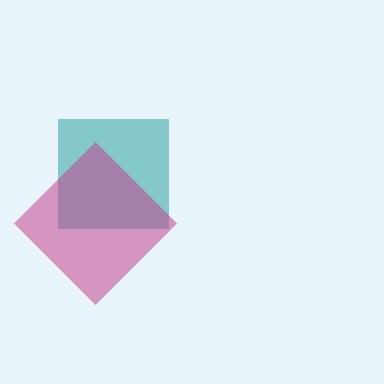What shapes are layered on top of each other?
The layered shapes are: a teal square, a magenta diamond.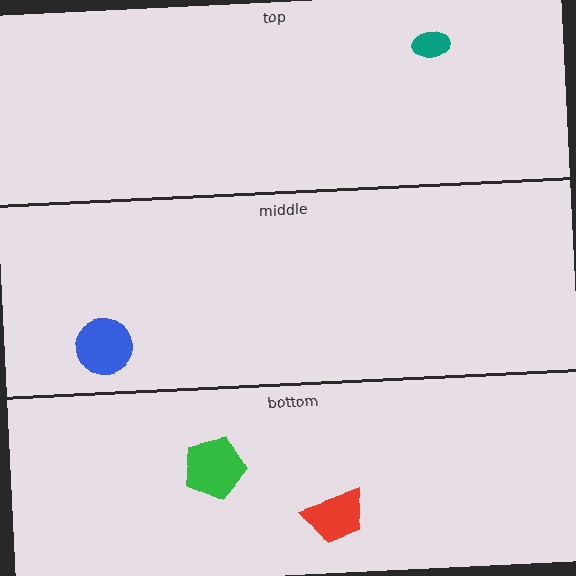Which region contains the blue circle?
The middle region.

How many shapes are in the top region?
1.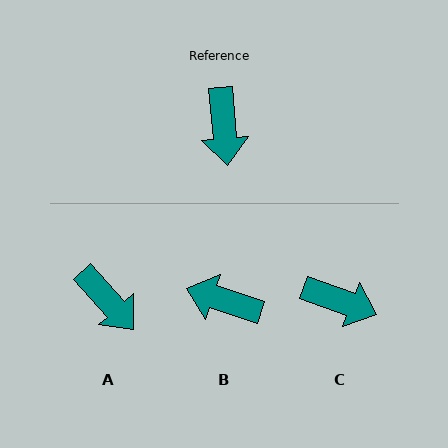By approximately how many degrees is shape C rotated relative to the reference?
Approximately 65 degrees counter-clockwise.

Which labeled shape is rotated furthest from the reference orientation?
B, about 113 degrees away.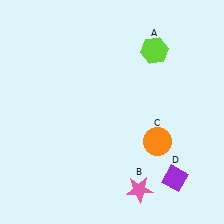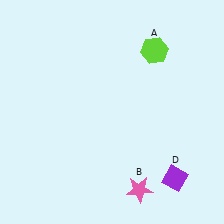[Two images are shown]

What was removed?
The orange circle (C) was removed in Image 2.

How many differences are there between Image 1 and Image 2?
There is 1 difference between the two images.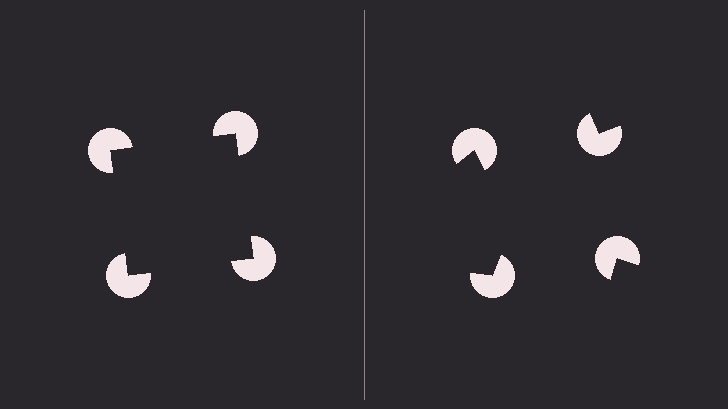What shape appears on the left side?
An illusory square.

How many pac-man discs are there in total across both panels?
8 — 4 on each side.